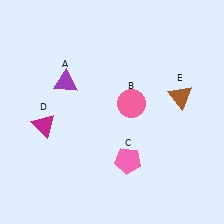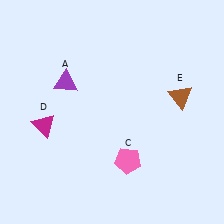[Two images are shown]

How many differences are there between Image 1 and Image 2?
There is 1 difference between the two images.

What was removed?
The pink circle (B) was removed in Image 2.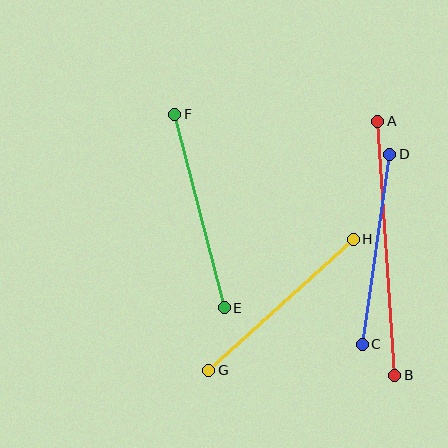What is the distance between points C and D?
The distance is approximately 192 pixels.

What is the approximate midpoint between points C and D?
The midpoint is at approximately (376, 249) pixels.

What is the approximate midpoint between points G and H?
The midpoint is at approximately (281, 305) pixels.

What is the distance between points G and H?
The distance is approximately 195 pixels.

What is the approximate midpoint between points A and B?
The midpoint is at approximately (386, 248) pixels.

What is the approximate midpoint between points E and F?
The midpoint is at approximately (199, 211) pixels.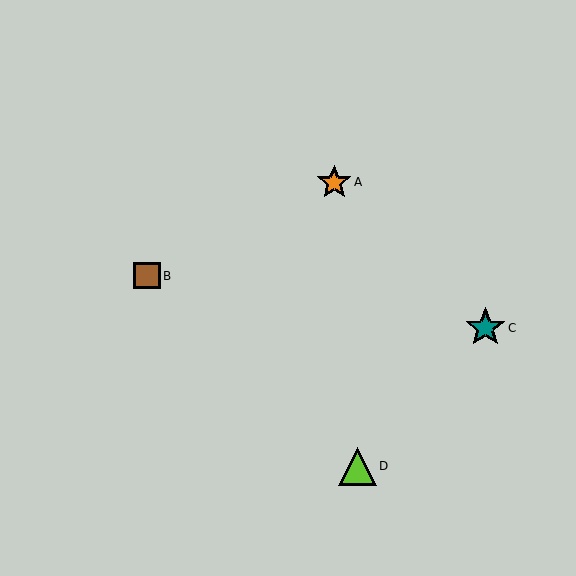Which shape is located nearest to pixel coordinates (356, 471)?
The lime triangle (labeled D) at (357, 466) is nearest to that location.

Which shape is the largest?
The teal star (labeled C) is the largest.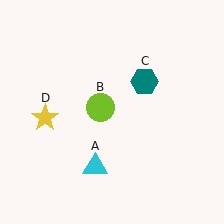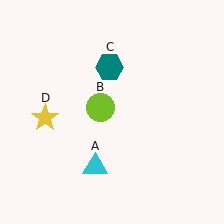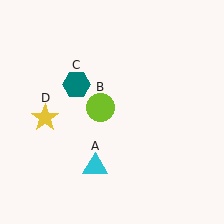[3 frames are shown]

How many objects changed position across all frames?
1 object changed position: teal hexagon (object C).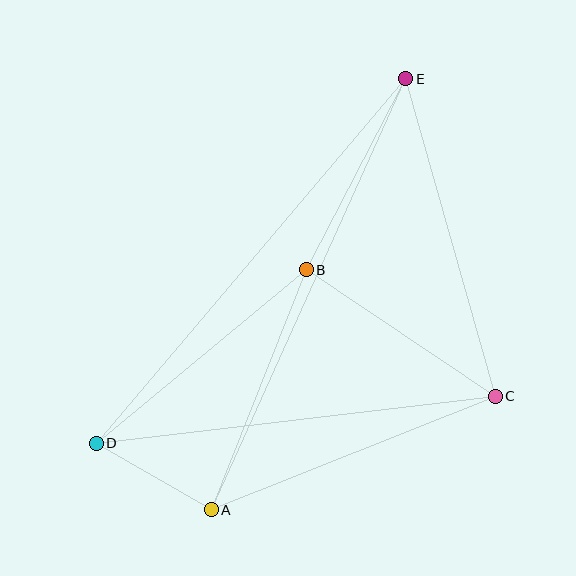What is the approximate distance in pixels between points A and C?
The distance between A and C is approximately 306 pixels.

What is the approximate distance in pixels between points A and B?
The distance between A and B is approximately 259 pixels.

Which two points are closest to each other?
Points A and D are closest to each other.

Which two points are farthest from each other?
Points D and E are farthest from each other.